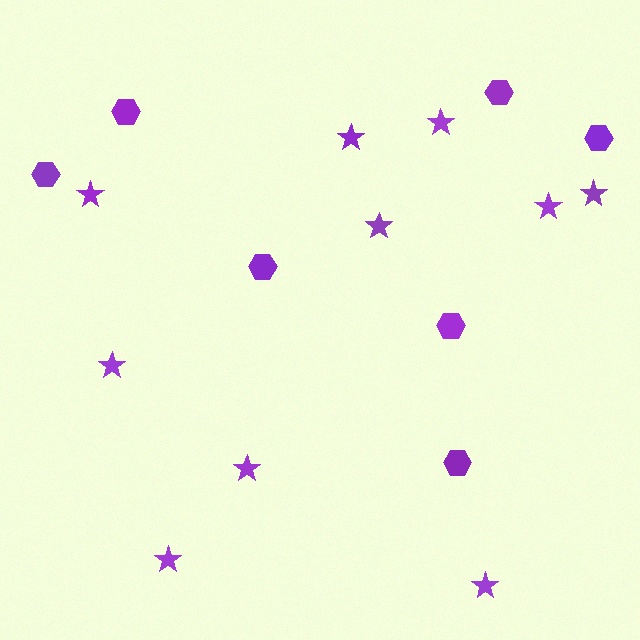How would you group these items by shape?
There are 2 groups: one group of stars (10) and one group of hexagons (7).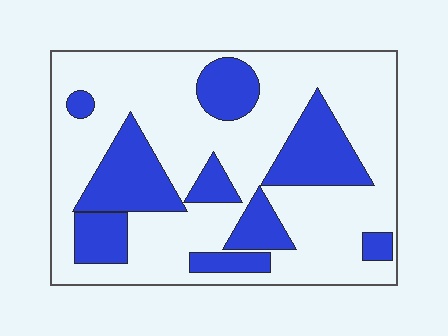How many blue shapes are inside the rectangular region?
9.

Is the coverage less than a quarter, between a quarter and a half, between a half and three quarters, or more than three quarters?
Between a quarter and a half.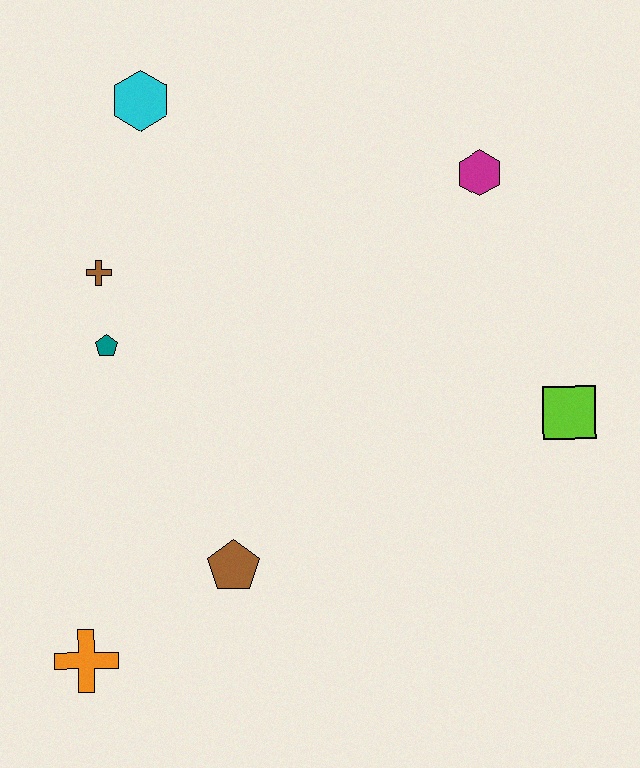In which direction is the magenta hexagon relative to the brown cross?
The magenta hexagon is to the right of the brown cross.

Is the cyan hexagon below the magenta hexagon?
No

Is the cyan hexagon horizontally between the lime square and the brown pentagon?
No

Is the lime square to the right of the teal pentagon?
Yes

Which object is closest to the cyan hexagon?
The brown cross is closest to the cyan hexagon.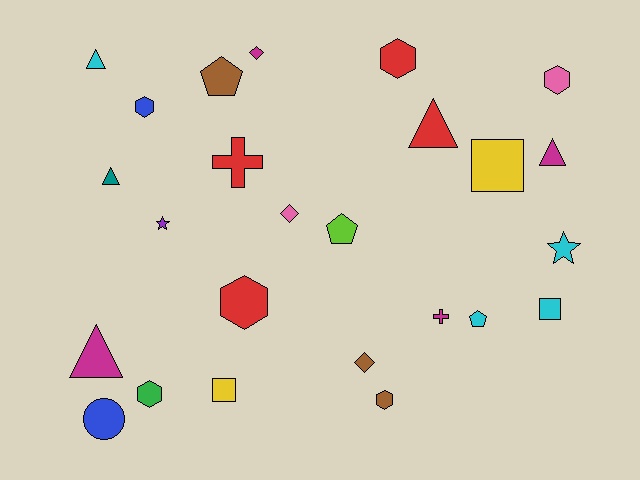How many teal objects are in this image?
There is 1 teal object.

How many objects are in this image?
There are 25 objects.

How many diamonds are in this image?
There are 3 diamonds.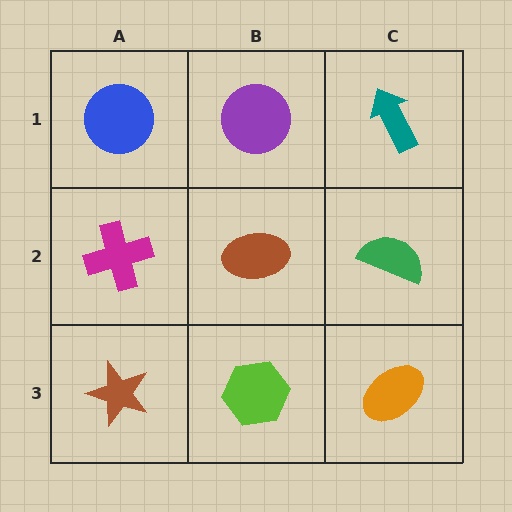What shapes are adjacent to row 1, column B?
A brown ellipse (row 2, column B), a blue circle (row 1, column A), a teal arrow (row 1, column C).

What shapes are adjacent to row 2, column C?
A teal arrow (row 1, column C), an orange ellipse (row 3, column C), a brown ellipse (row 2, column B).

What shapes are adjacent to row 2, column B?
A purple circle (row 1, column B), a lime hexagon (row 3, column B), a magenta cross (row 2, column A), a green semicircle (row 2, column C).